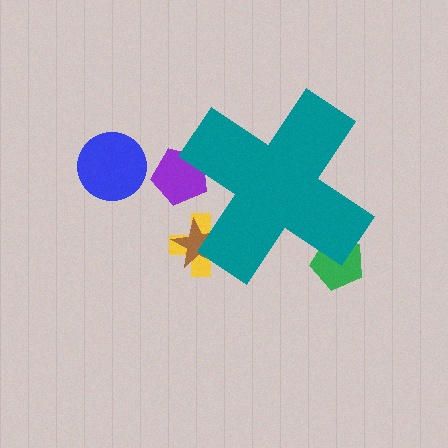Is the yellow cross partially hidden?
Yes, the yellow cross is partially hidden behind the teal cross.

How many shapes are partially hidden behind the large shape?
4 shapes are partially hidden.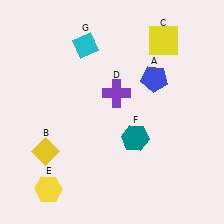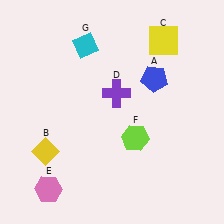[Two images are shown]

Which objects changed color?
E changed from yellow to pink. F changed from teal to lime.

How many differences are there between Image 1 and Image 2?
There are 2 differences between the two images.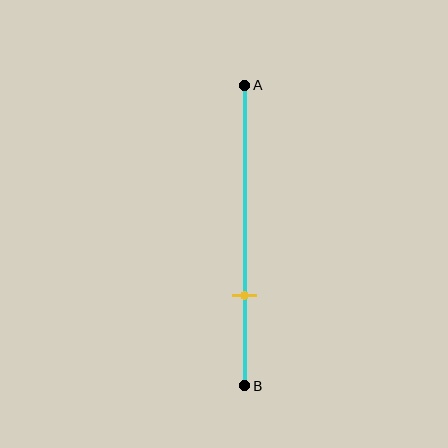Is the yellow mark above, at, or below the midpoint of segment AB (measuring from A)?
The yellow mark is below the midpoint of segment AB.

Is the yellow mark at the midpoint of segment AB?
No, the mark is at about 70% from A, not at the 50% midpoint.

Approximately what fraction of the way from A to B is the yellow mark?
The yellow mark is approximately 70% of the way from A to B.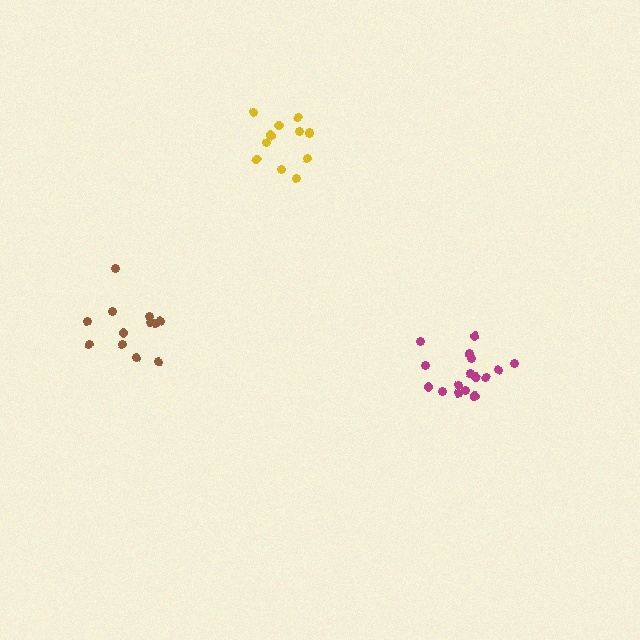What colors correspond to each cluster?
The clusters are colored: yellow, magenta, brown.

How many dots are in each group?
Group 1: 12 dots, Group 2: 16 dots, Group 3: 12 dots (40 total).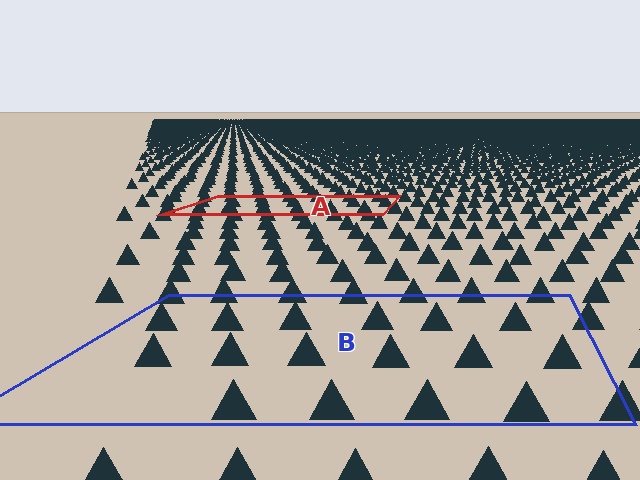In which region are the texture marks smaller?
The texture marks are smaller in region A, because it is farther away.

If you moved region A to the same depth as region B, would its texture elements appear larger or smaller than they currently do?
They would appear larger. At a closer depth, the same texture elements are projected at a bigger on-screen size.